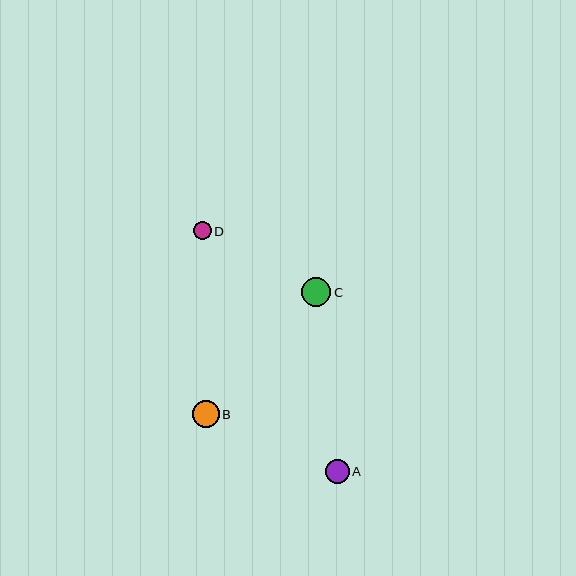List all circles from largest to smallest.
From largest to smallest: C, B, A, D.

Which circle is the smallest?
Circle D is the smallest with a size of approximately 18 pixels.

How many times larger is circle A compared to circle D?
Circle A is approximately 1.3 times the size of circle D.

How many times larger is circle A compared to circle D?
Circle A is approximately 1.3 times the size of circle D.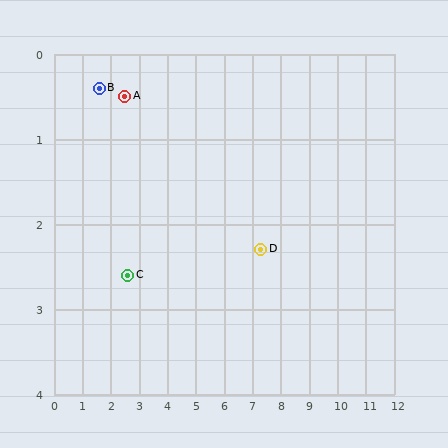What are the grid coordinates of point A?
Point A is at approximately (2.5, 0.5).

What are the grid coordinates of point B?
Point B is at approximately (1.6, 0.4).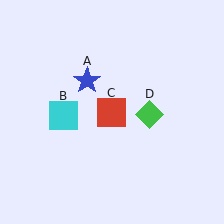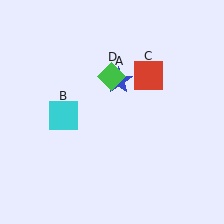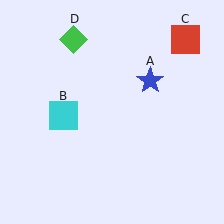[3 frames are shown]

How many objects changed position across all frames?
3 objects changed position: blue star (object A), red square (object C), green diamond (object D).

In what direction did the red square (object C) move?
The red square (object C) moved up and to the right.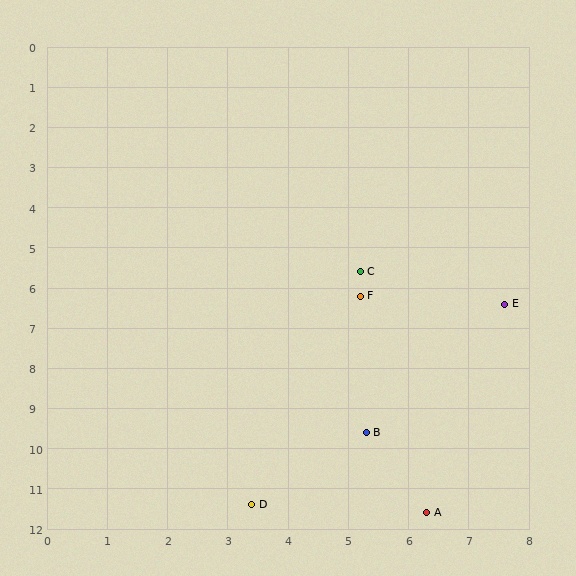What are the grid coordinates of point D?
Point D is at approximately (3.4, 11.4).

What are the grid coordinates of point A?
Point A is at approximately (6.3, 11.6).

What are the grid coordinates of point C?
Point C is at approximately (5.2, 5.6).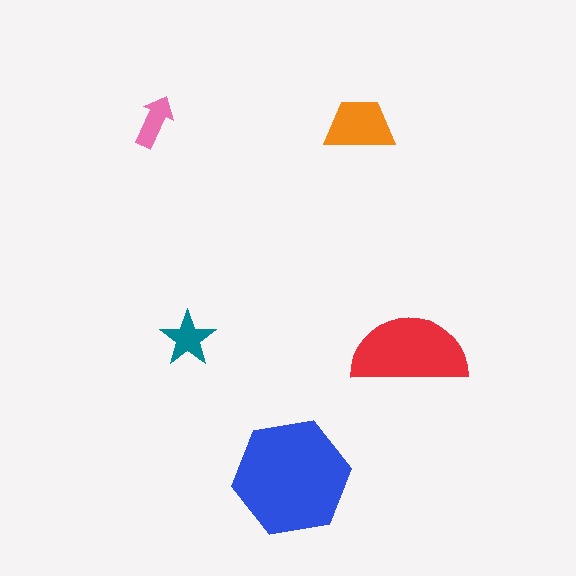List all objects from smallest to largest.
The pink arrow, the teal star, the orange trapezoid, the red semicircle, the blue hexagon.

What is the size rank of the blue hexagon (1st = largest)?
1st.